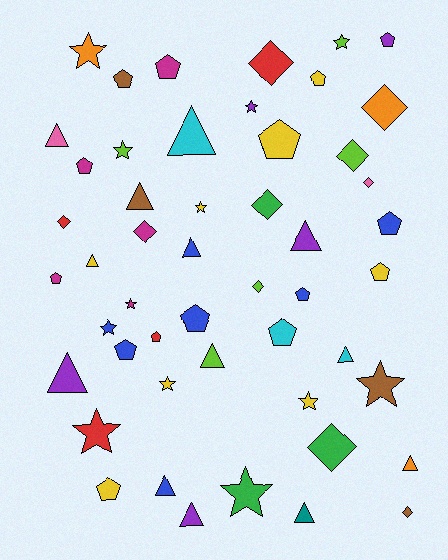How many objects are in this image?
There are 50 objects.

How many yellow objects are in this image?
There are 8 yellow objects.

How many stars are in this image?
There are 12 stars.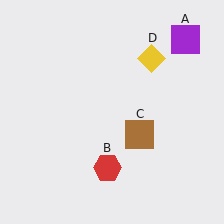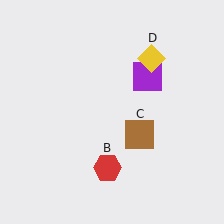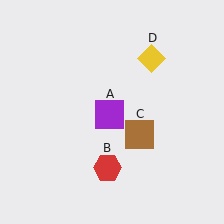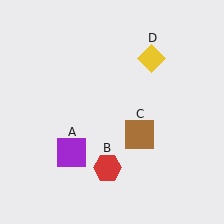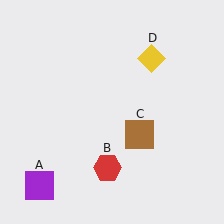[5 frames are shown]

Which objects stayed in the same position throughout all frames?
Red hexagon (object B) and brown square (object C) and yellow diamond (object D) remained stationary.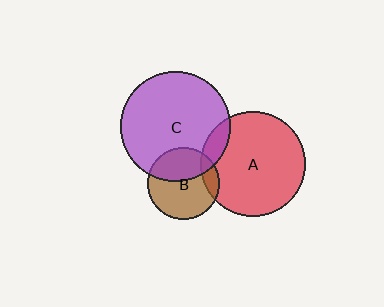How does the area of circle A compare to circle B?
Approximately 2.1 times.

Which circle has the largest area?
Circle C (purple).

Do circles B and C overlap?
Yes.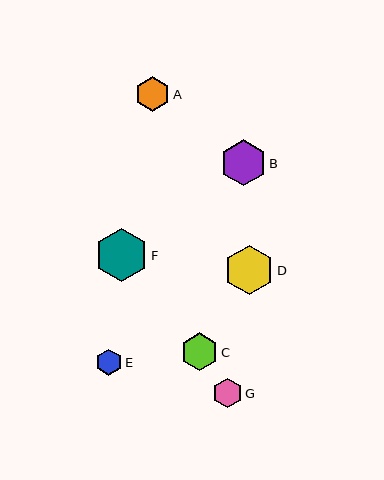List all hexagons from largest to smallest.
From largest to smallest: F, D, B, C, A, G, E.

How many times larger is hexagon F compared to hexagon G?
Hexagon F is approximately 1.8 times the size of hexagon G.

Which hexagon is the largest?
Hexagon F is the largest with a size of approximately 53 pixels.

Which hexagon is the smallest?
Hexagon E is the smallest with a size of approximately 26 pixels.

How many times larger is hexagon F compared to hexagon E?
Hexagon F is approximately 2.1 times the size of hexagon E.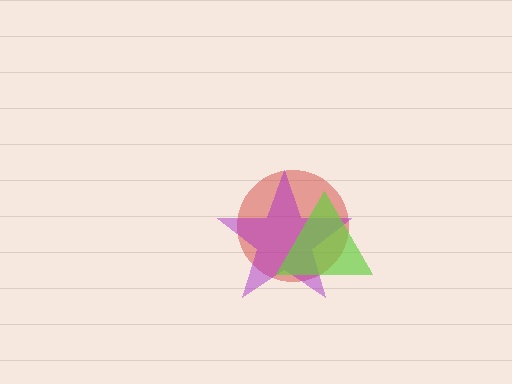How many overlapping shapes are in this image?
There are 3 overlapping shapes in the image.